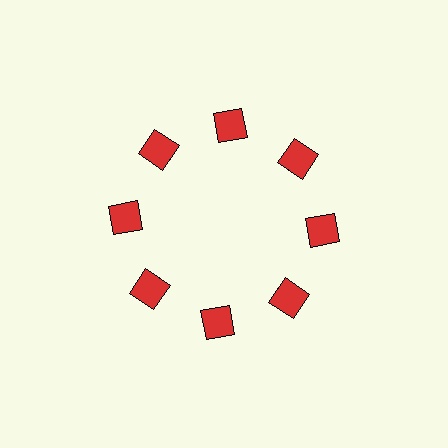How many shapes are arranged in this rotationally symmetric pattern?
There are 16 shapes, arranged in 8 groups of 2.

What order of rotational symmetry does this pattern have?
This pattern has 8-fold rotational symmetry.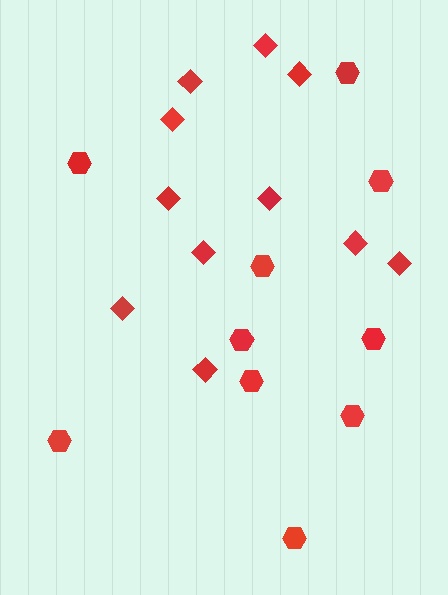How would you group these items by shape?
There are 2 groups: one group of hexagons (10) and one group of diamonds (11).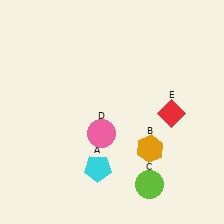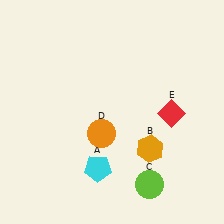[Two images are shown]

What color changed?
The circle (D) changed from pink in Image 1 to orange in Image 2.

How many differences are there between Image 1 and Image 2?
There is 1 difference between the two images.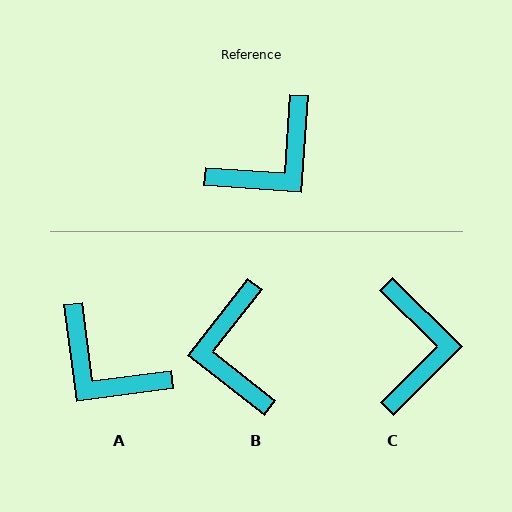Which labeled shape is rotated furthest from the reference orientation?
B, about 124 degrees away.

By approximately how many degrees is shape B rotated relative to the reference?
Approximately 124 degrees clockwise.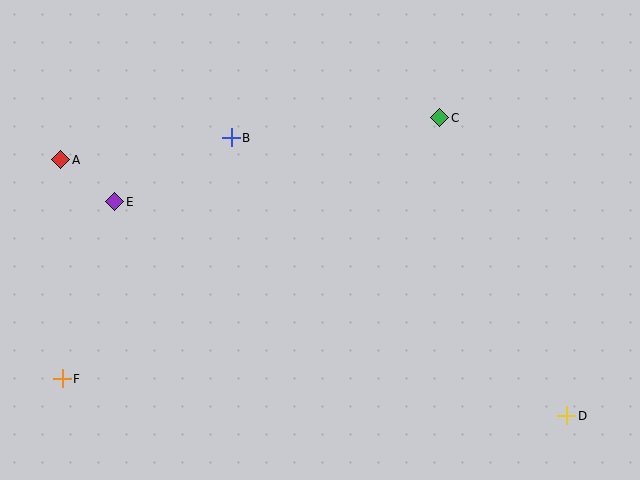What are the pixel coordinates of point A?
Point A is at (61, 160).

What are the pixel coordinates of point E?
Point E is at (115, 202).